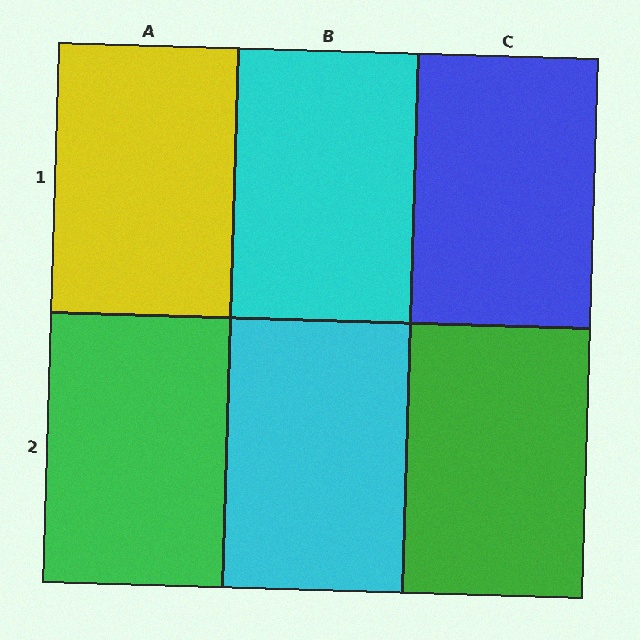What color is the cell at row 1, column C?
Blue.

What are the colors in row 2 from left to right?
Green, cyan, green.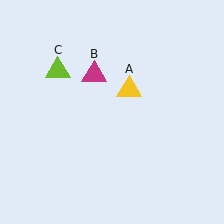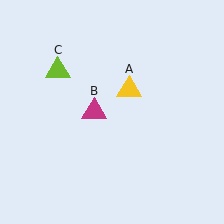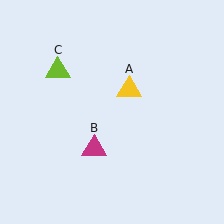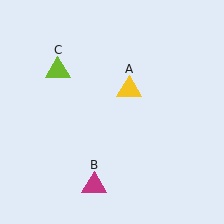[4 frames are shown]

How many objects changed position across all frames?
1 object changed position: magenta triangle (object B).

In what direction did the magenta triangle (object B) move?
The magenta triangle (object B) moved down.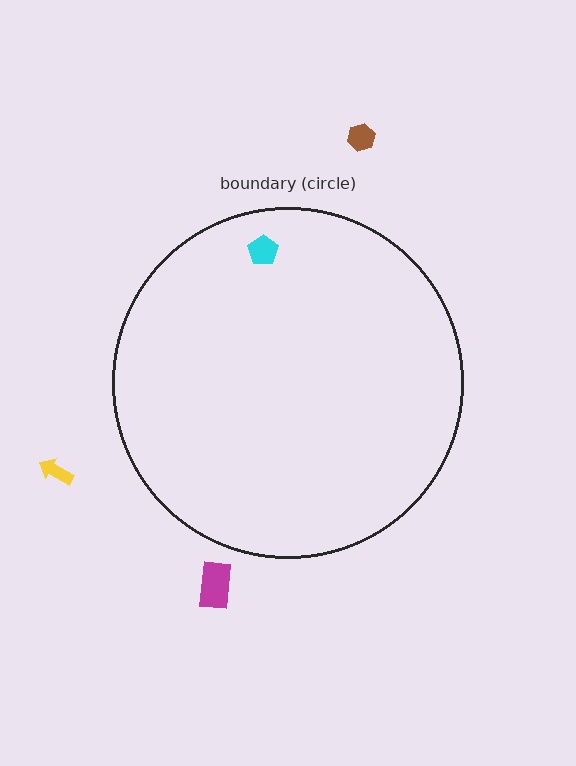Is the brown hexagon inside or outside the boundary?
Outside.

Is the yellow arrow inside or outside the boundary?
Outside.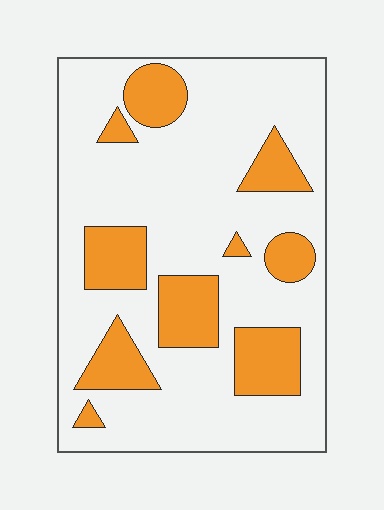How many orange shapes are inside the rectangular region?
10.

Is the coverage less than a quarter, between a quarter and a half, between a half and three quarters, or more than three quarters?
Less than a quarter.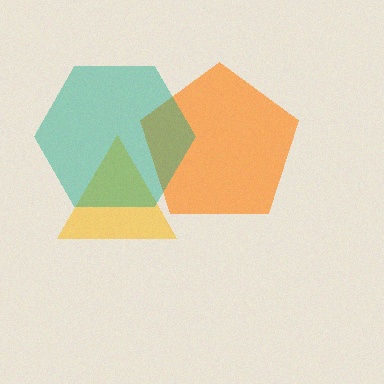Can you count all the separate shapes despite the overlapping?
Yes, there are 3 separate shapes.